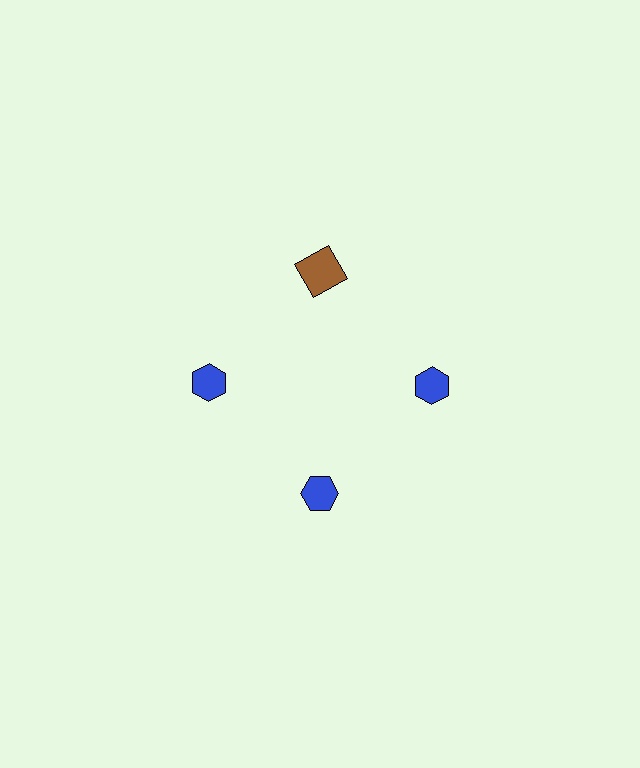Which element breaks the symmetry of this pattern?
The brown square at roughly the 12 o'clock position breaks the symmetry. All other shapes are blue hexagons.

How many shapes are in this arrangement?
There are 4 shapes arranged in a ring pattern.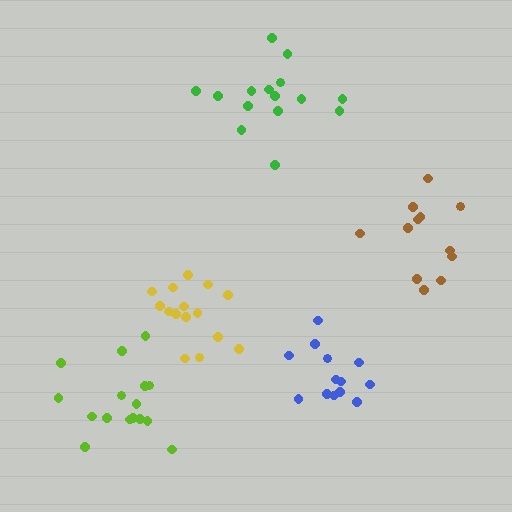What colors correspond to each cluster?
The clusters are colored: green, yellow, lime, brown, blue.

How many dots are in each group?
Group 1: 15 dots, Group 2: 15 dots, Group 3: 16 dots, Group 4: 12 dots, Group 5: 13 dots (71 total).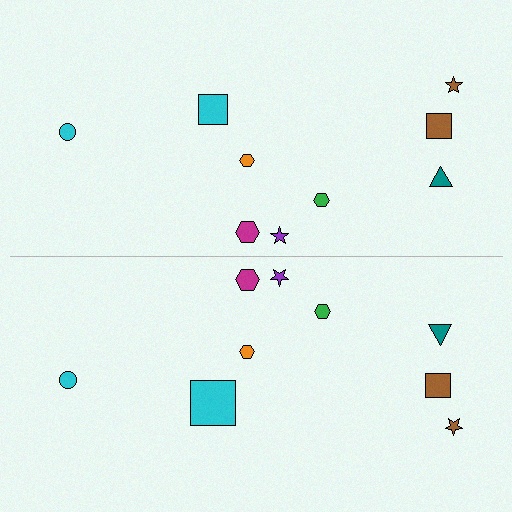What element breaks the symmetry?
The cyan square on the bottom side has a different size than its mirror counterpart.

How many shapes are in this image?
There are 18 shapes in this image.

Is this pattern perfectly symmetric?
No, the pattern is not perfectly symmetric. The cyan square on the bottom side has a different size than its mirror counterpart.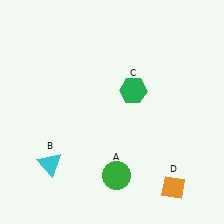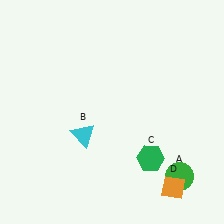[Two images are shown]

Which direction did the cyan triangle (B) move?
The cyan triangle (B) moved right.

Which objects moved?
The objects that moved are: the green circle (A), the cyan triangle (B), the green hexagon (C).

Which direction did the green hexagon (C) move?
The green hexagon (C) moved down.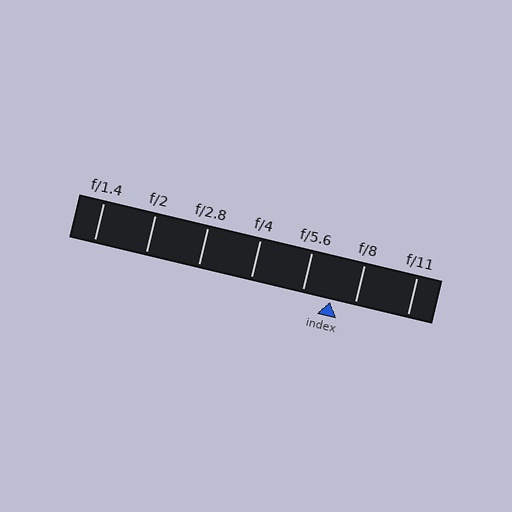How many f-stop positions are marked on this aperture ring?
There are 7 f-stop positions marked.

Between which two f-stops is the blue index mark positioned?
The index mark is between f/5.6 and f/8.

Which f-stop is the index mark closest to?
The index mark is closest to f/8.